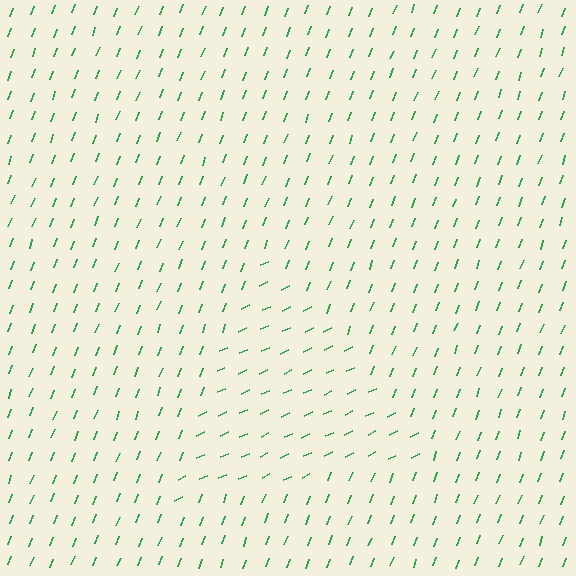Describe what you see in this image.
The image is filled with small green line segments. A triangle region in the image has lines oriented differently from the surrounding lines, creating a visible texture boundary.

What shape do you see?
I see a triangle.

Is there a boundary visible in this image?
Yes, there is a texture boundary formed by a change in line orientation.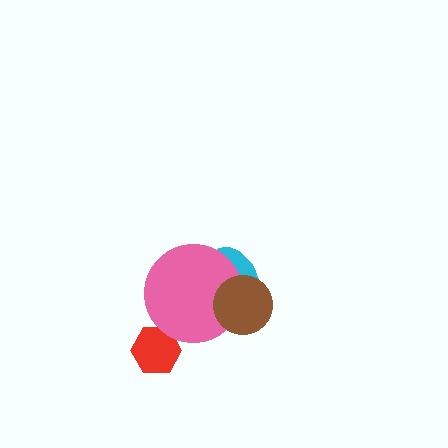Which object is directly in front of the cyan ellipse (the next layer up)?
The pink circle is directly in front of the cyan ellipse.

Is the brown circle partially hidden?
No, no other shape covers it.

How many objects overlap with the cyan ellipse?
2 objects overlap with the cyan ellipse.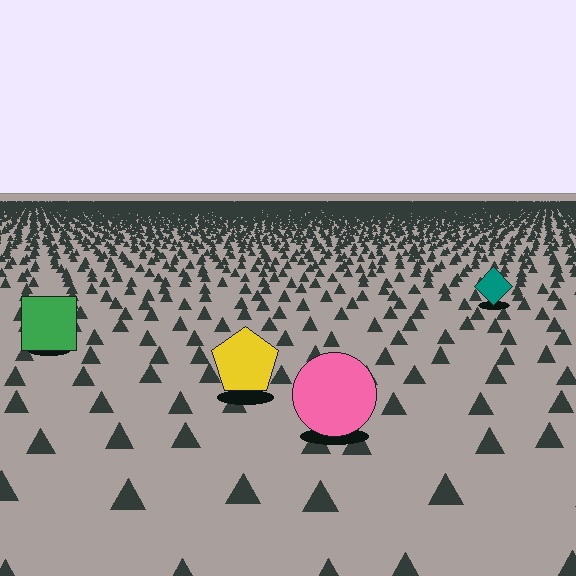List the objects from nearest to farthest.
From nearest to farthest: the pink circle, the yellow pentagon, the green square, the teal diamond.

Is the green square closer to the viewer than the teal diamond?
Yes. The green square is closer — you can tell from the texture gradient: the ground texture is coarser near it.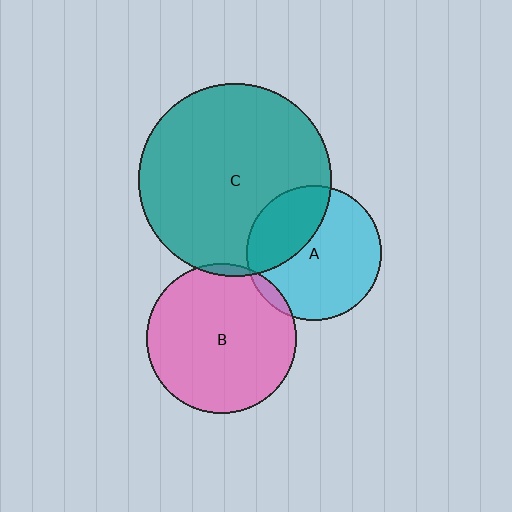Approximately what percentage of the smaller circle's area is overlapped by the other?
Approximately 5%.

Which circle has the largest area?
Circle C (teal).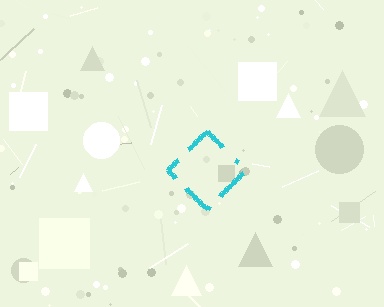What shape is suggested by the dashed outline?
The dashed outline suggests a diamond.